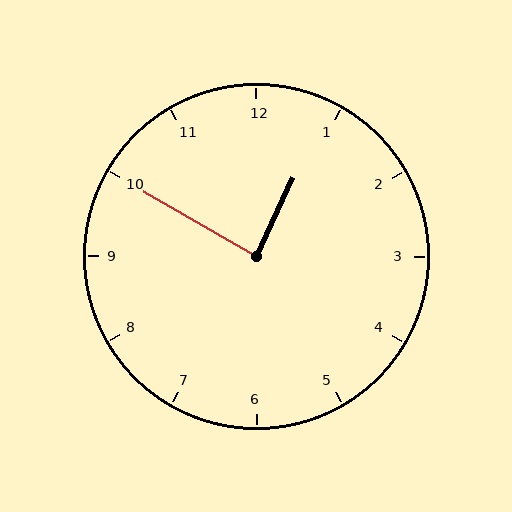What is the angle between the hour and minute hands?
Approximately 85 degrees.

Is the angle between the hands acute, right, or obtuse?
It is right.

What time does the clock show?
12:50.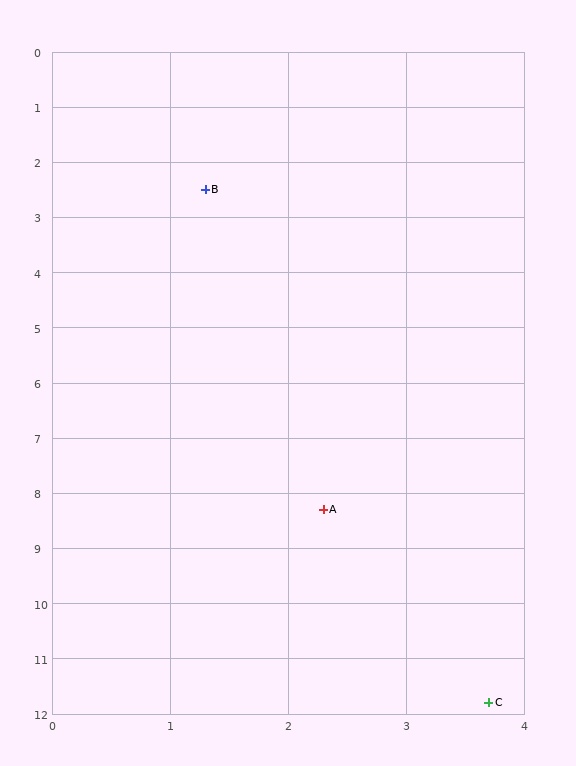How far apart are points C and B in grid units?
Points C and B are about 9.6 grid units apart.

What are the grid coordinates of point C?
Point C is at approximately (3.7, 11.8).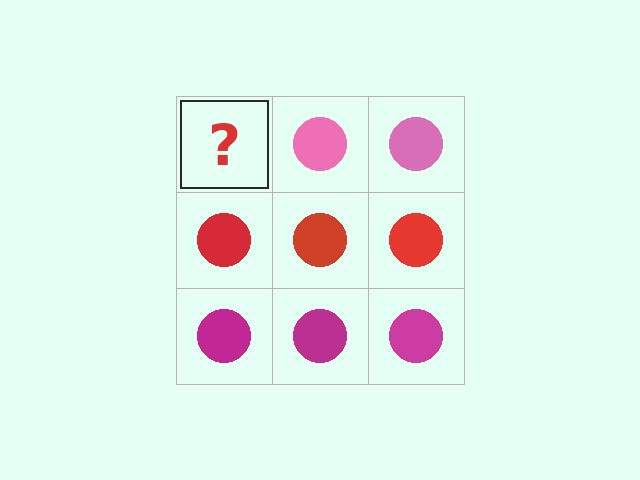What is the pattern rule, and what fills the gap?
The rule is that each row has a consistent color. The gap should be filled with a pink circle.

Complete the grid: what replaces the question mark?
The question mark should be replaced with a pink circle.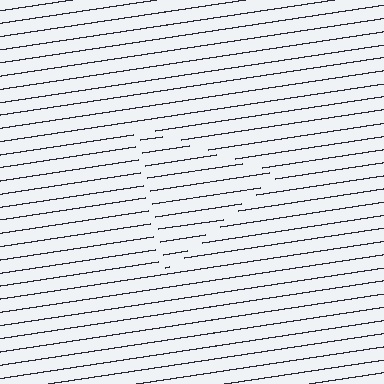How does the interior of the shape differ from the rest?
The interior of the shape contains the same grating, shifted by half a period — the contour is defined by the phase discontinuity where line-ends from the inner and outer gratings abut.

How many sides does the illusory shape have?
3 sides — the line-ends trace a triangle.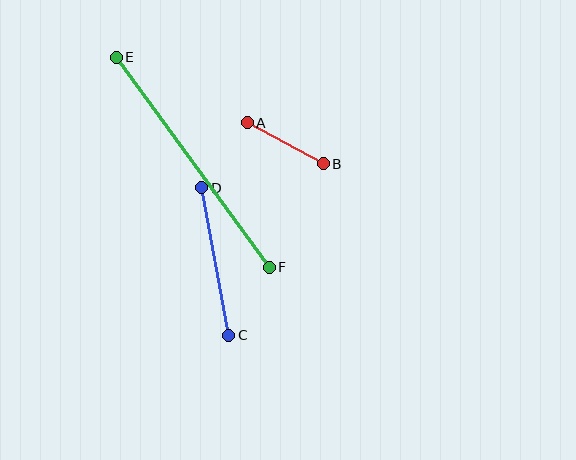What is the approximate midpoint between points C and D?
The midpoint is at approximately (215, 261) pixels.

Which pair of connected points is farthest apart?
Points E and F are farthest apart.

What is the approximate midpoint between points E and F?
The midpoint is at approximately (193, 162) pixels.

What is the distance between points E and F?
The distance is approximately 260 pixels.